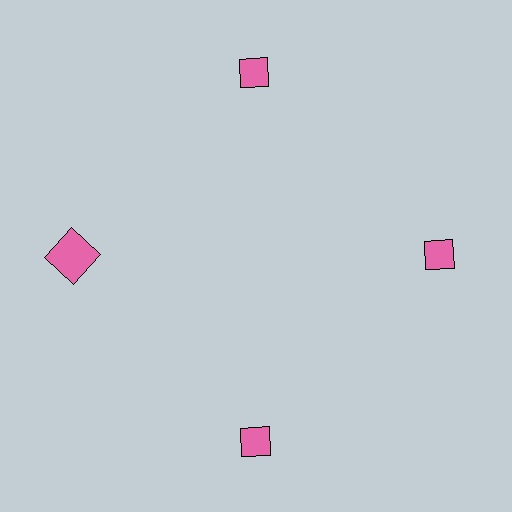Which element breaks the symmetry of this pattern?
The pink square at roughly the 9 o'clock position breaks the symmetry. All other shapes are pink diamonds.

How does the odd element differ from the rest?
It has a different shape: square instead of diamond.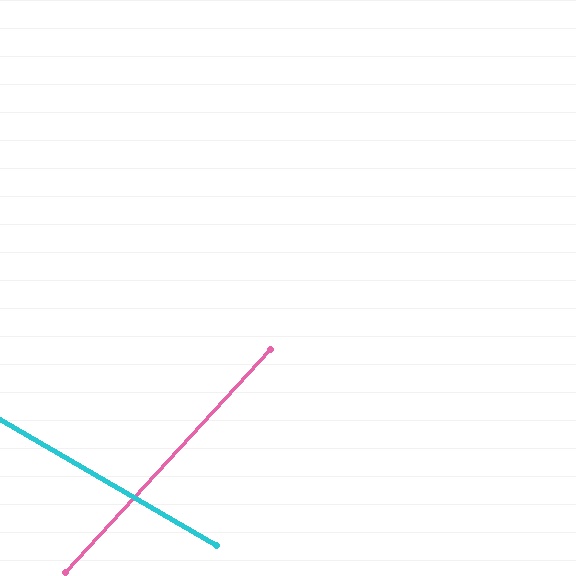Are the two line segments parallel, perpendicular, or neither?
Neither parallel nor perpendicular — they differ by about 77°.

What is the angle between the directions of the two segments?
Approximately 77 degrees.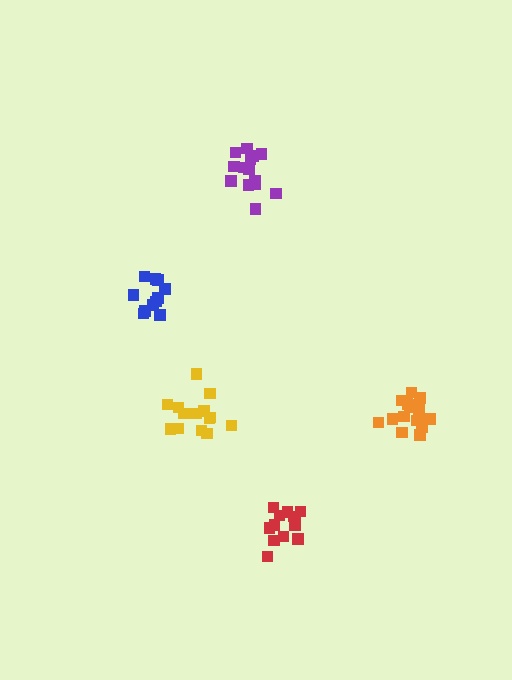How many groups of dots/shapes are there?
There are 5 groups.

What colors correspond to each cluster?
The clusters are colored: blue, yellow, red, purple, orange.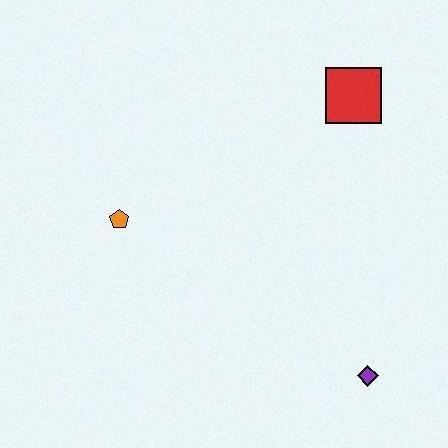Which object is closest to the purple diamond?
The red square is closest to the purple diamond.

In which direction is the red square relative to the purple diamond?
The red square is above the purple diamond.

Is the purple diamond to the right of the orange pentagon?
Yes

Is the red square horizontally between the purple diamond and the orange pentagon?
Yes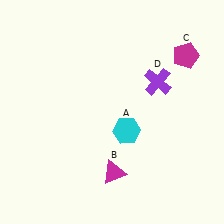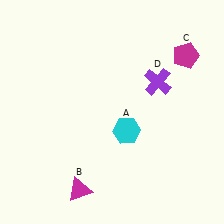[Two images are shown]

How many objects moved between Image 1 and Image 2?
1 object moved between the two images.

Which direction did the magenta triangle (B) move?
The magenta triangle (B) moved left.